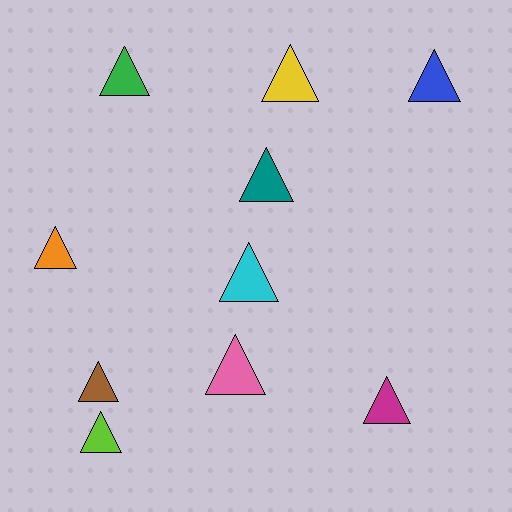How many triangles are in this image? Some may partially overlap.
There are 10 triangles.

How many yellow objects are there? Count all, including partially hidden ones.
There is 1 yellow object.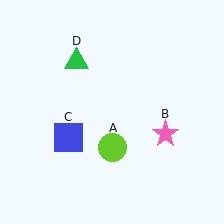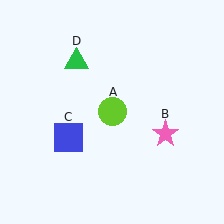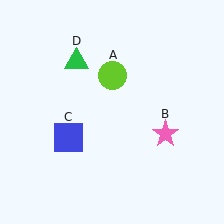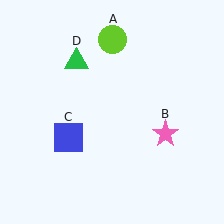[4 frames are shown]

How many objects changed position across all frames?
1 object changed position: lime circle (object A).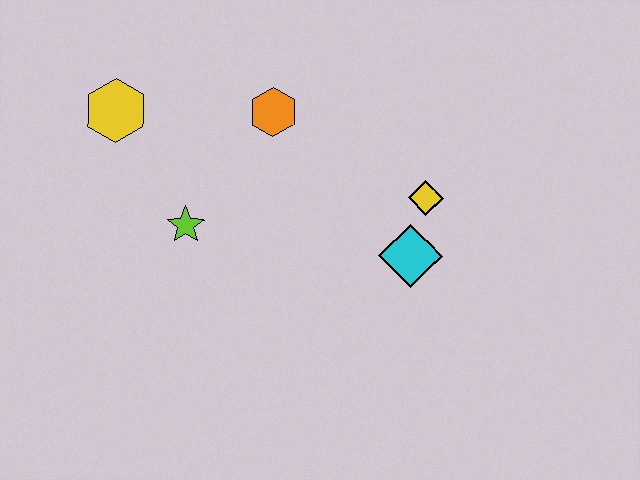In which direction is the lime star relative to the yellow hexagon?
The lime star is below the yellow hexagon.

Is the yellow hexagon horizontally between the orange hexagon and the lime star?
No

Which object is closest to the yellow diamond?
The cyan diamond is closest to the yellow diamond.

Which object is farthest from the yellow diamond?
The yellow hexagon is farthest from the yellow diamond.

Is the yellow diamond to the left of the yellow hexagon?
No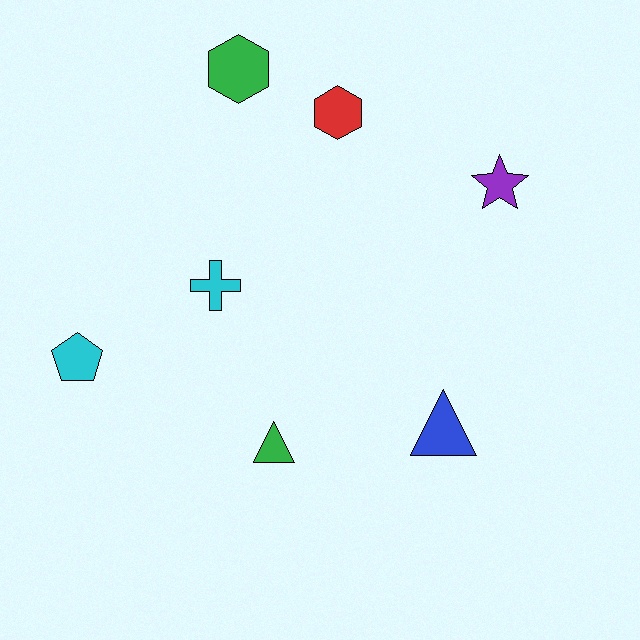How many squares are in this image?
There are no squares.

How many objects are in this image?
There are 7 objects.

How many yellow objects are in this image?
There are no yellow objects.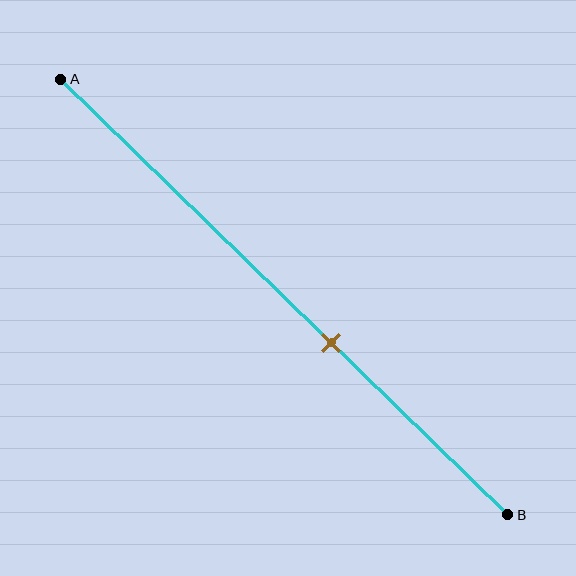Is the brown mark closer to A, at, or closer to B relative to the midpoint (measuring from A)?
The brown mark is closer to point B than the midpoint of segment AB.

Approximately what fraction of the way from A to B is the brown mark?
The brown mark is approximately 60% of the way from A to B.